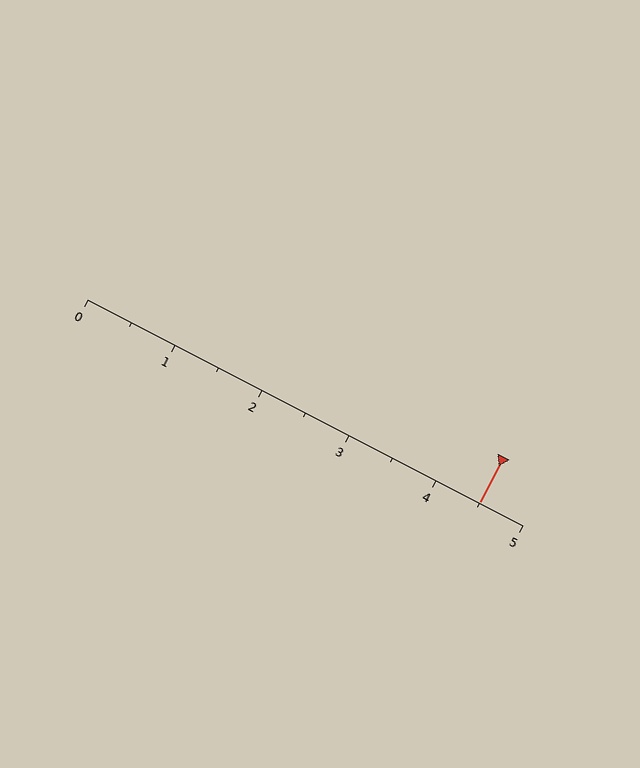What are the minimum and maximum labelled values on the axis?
The axis runs from 0 to 5.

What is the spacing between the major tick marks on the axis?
The major ticks are spaced 1 apart.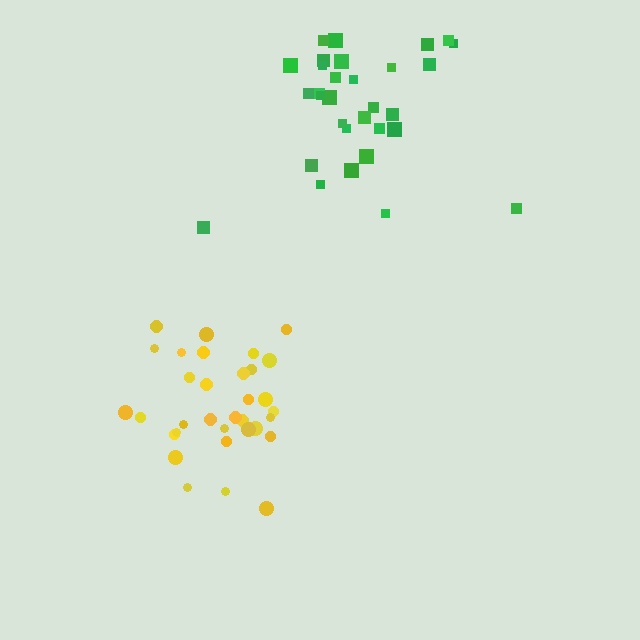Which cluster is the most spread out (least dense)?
Green.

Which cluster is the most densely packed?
Yellow.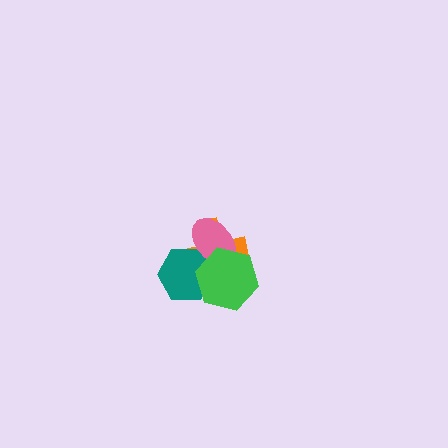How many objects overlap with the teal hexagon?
3 objects overlap with the teal hexagon.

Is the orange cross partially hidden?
Yes, it is partially covered by another shape.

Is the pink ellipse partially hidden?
Yes, it is partially covered by another shape.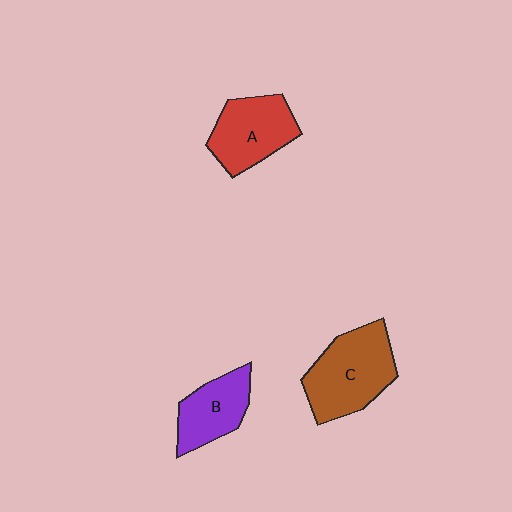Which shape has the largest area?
Shape C (brown).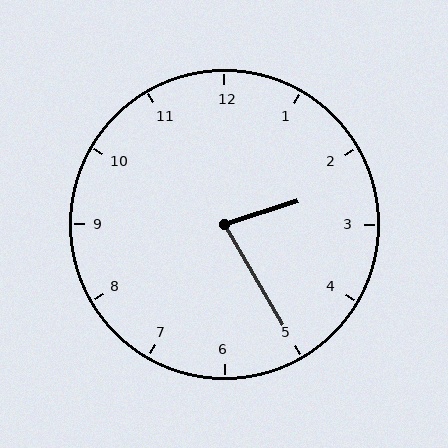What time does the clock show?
2:25.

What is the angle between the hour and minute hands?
Approximately 78 degrees.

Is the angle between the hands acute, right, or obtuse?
It is acute.